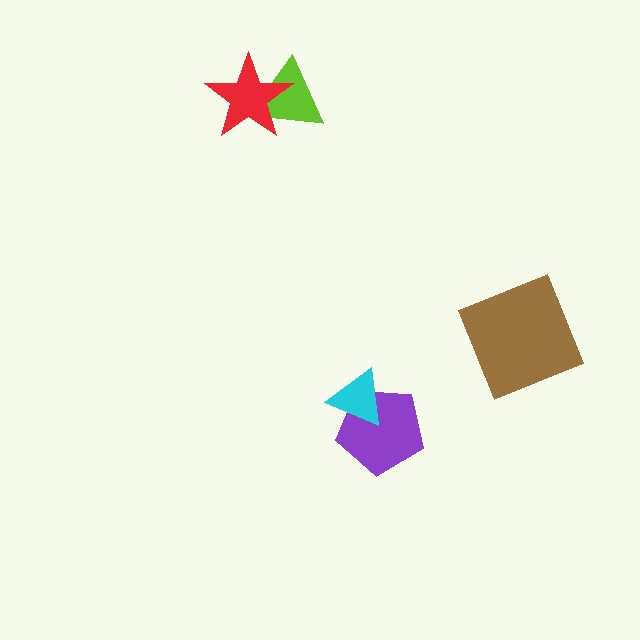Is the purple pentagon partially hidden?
Yes, it is partially covered by another shape.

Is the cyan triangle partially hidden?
No, no other shape covers it.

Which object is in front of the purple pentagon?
The cyan triangle is in front of the purple pentagon.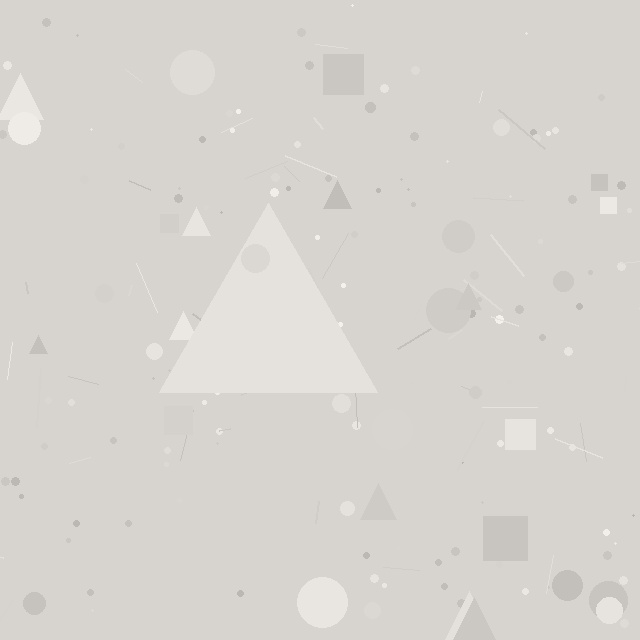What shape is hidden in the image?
A triangle is hidden in the image.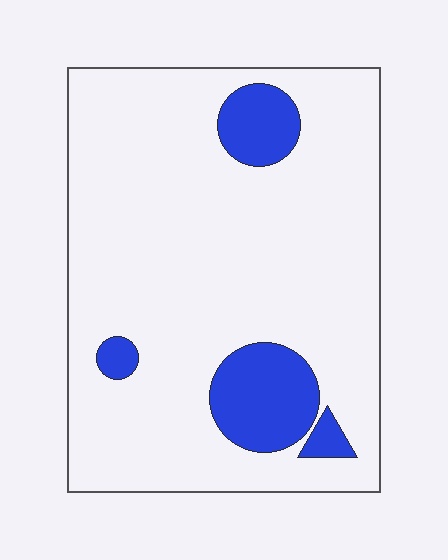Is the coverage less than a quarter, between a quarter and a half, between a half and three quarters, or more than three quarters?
Less than a quarter.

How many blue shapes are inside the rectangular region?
4.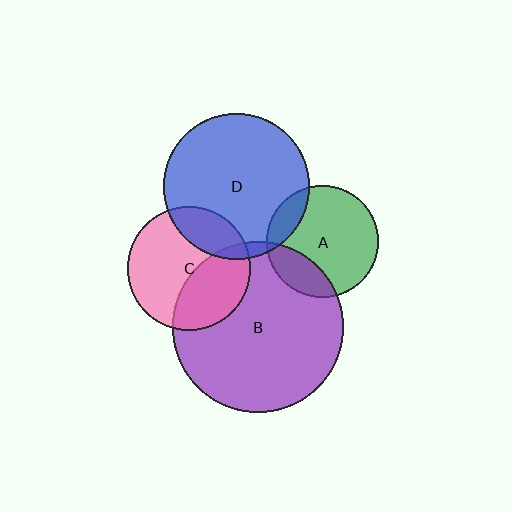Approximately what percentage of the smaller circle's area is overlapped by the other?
Approximately 35%.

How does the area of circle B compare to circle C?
Approximately 1.9 times.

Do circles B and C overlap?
Yes.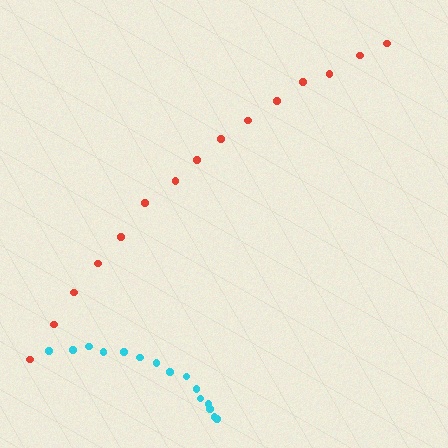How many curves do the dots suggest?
There are 2 distinct paths.